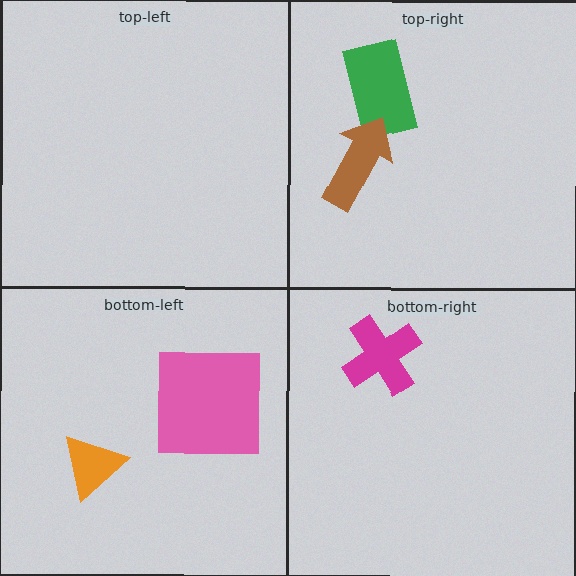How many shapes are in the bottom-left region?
2.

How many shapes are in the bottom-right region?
1.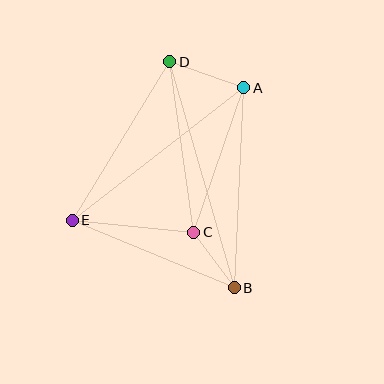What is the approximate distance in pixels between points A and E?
The distance between A and E is approximately 217 pixels.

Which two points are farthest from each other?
Points B and D are farthest from each other.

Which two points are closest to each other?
Points B and C are closest to each other.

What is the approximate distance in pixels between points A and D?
The distance between A and D is approximately 78 pixels.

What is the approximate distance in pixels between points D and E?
The distance between D and E is approximately 186 pixels.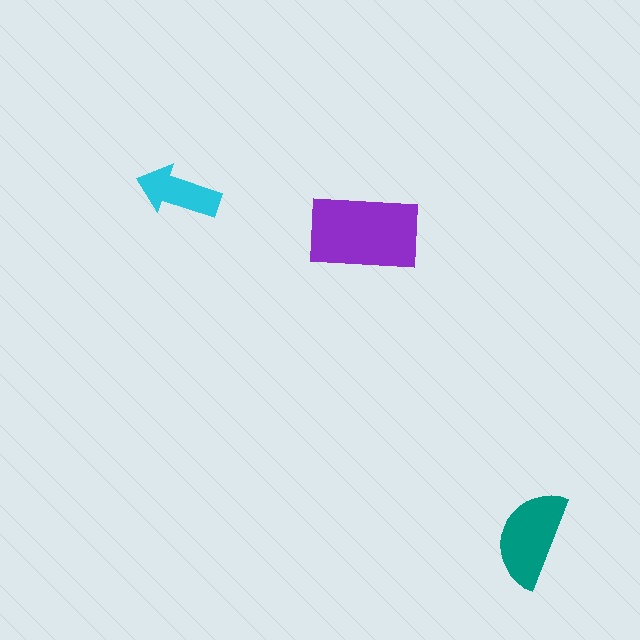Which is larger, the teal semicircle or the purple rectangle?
The purple rectangle.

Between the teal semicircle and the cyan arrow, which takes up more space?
The teal semicircle.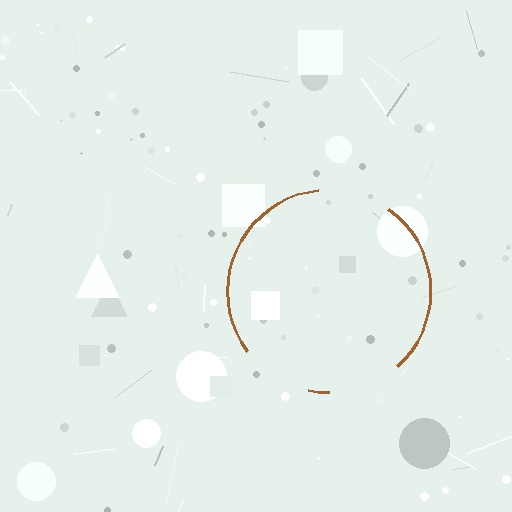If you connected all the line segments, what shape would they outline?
They would outline a circle.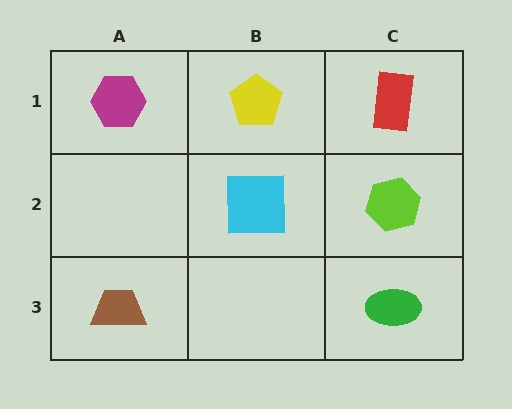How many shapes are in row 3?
2 shapes.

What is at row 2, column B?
A cyan square.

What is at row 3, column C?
A green ellipse.